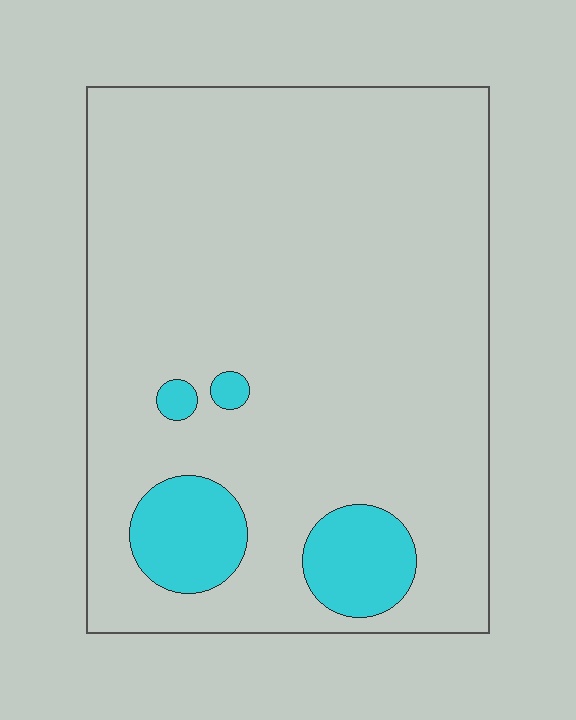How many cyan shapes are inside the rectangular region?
4.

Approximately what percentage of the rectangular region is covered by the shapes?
Approximately 10%.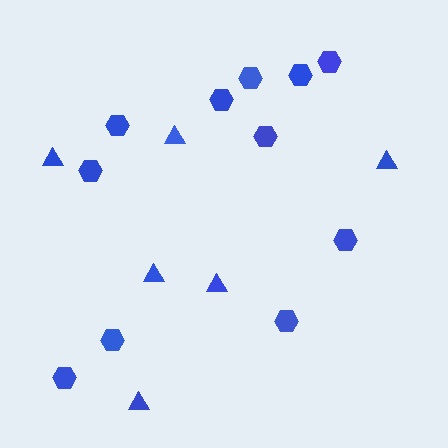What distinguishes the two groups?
There are 2 groups: one group of triangles (6) and one group of hexagons (11).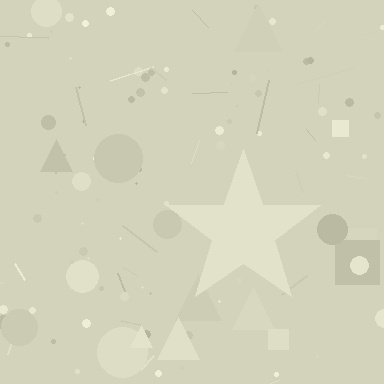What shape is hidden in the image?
A star is hidden in the image.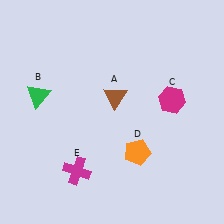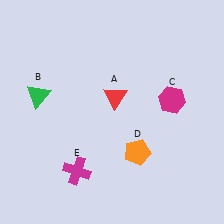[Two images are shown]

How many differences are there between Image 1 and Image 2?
There is 1 difference between the two images.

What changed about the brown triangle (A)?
In Image 1, A is brown. In Image 2, it changed to red.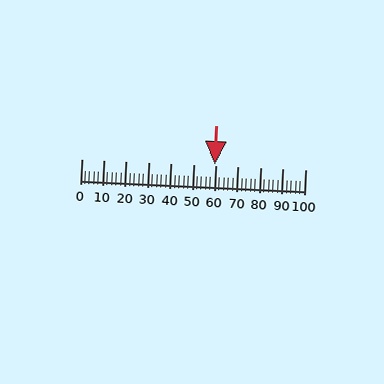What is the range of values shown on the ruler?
The ruler shows values from 0 to 100.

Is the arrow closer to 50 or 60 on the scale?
The arrow is closer to 60.